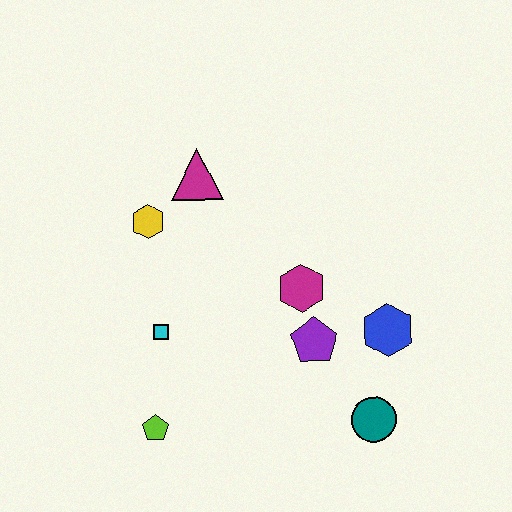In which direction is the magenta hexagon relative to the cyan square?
The magenta hexagon is to the right of the cyan square.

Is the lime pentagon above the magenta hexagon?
No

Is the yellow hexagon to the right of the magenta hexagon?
No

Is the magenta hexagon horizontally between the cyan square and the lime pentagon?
No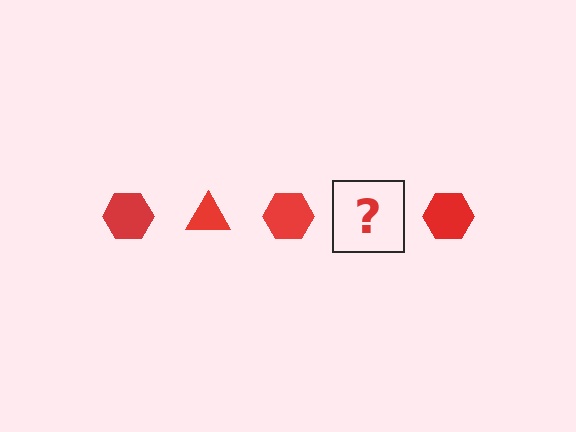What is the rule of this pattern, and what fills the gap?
The rule is that the pattern cycles through hexagon, triangle shapes in red. The gap should be filled with a red triangle.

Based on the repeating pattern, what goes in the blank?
The blank should be a red triangle.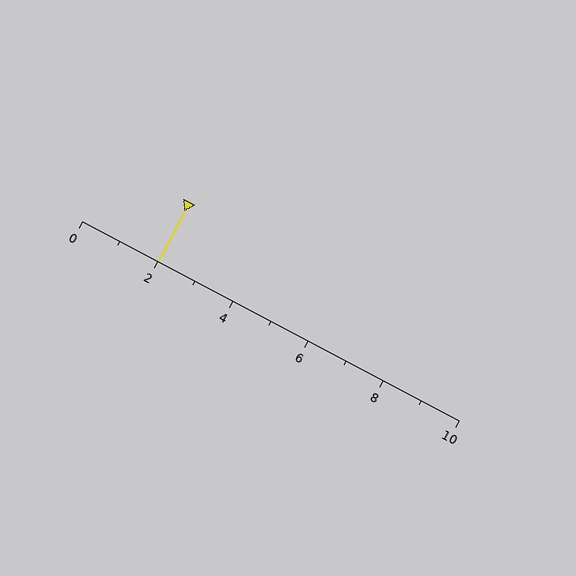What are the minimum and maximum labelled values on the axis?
The axis runs from 0 to 10.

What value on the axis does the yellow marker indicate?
The marker indicates approximately 2.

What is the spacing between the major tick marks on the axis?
The major ticks are spaced 2 apart.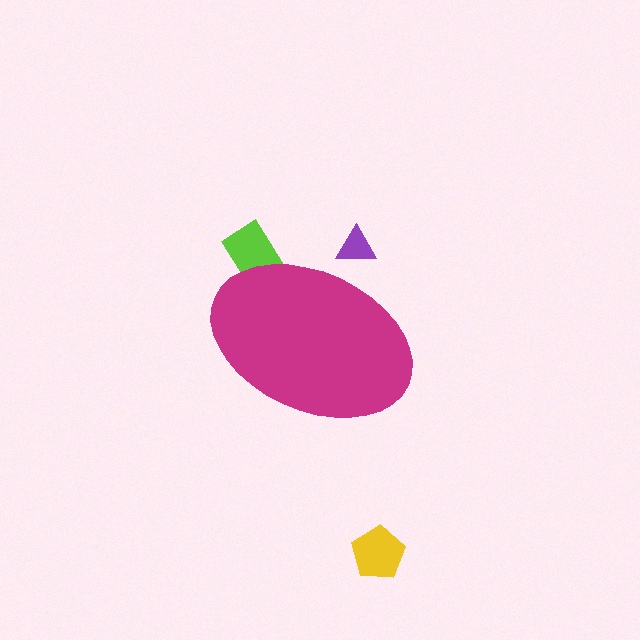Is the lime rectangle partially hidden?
Yes, the lime rectangle is partially hidden behind the magenta ellipse.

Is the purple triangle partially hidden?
Yes, the purple triangle is partially hidden behind the magenta ellipse.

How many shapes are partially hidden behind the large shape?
2 shapes are partially hidden.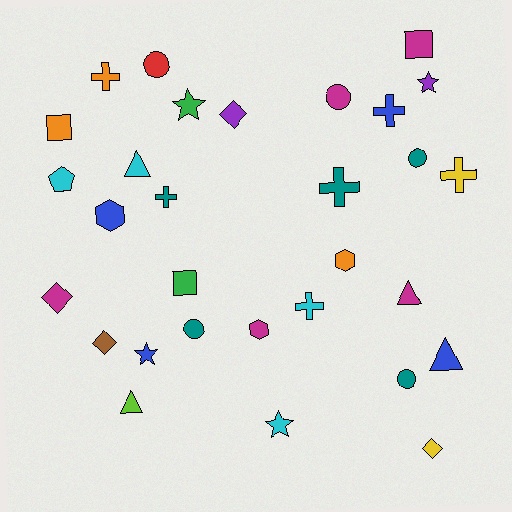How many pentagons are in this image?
There is 1 pentagon.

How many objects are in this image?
There are 30 objects.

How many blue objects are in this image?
There are 4 blue objects.